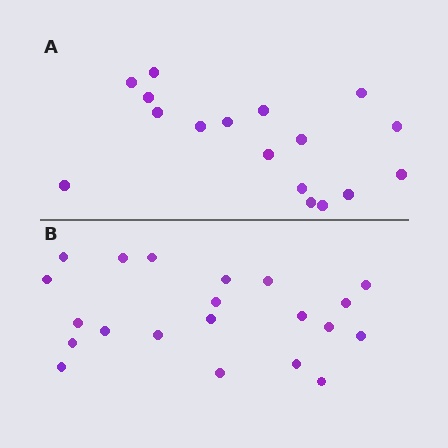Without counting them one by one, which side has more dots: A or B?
Region B (the bottom region) has more dots.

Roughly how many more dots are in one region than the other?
Region B has about 4 more dots than region A.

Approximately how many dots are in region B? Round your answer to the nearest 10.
About 20 dots. (The exact count is 21, which rounds to 20.)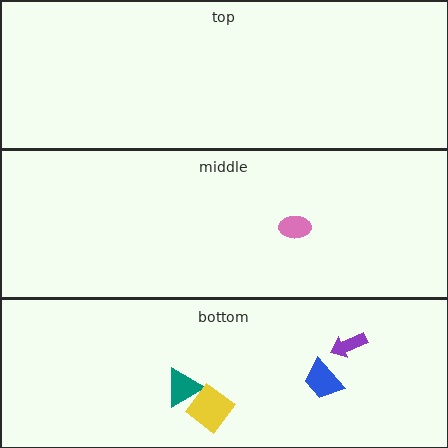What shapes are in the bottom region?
The purple arrow, the teal triangle, the blue trapezoid, the yellow diamond.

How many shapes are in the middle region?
1.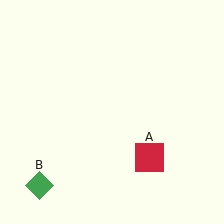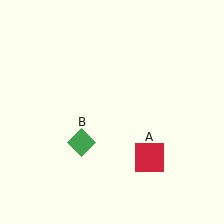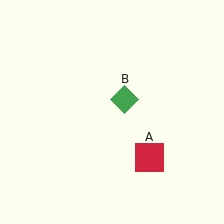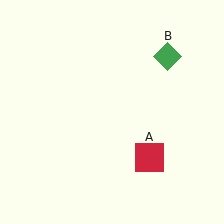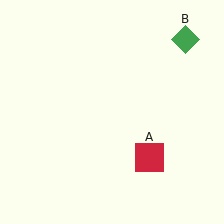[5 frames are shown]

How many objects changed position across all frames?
1 object changed position: green diamond (object B).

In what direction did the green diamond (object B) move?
The green diamond (object B) moved up and to the right.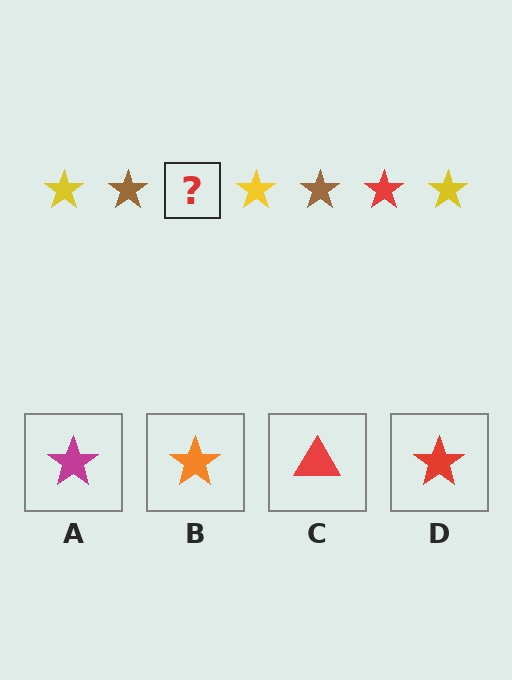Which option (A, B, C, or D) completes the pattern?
D.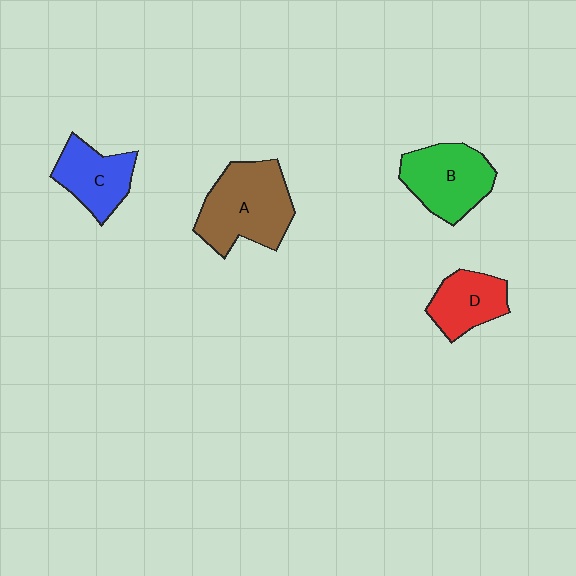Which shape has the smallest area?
Shape D (red).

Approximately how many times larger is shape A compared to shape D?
Approximately 1.7 times.